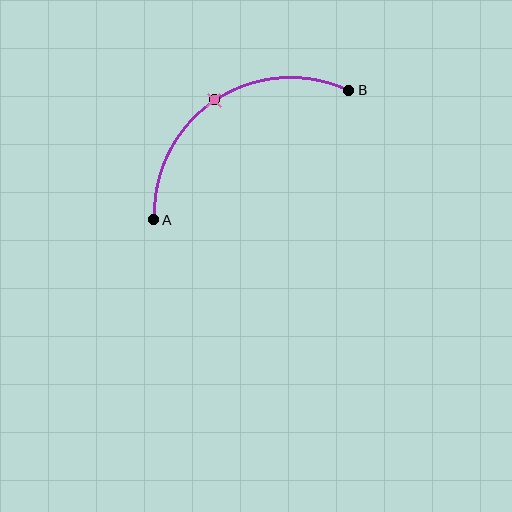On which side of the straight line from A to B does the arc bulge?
The arc bulges above the straight line connecting A and B.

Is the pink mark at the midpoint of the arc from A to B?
Yes. The pink mark lies on the arc at equal arc-length from both A and B — it is the arc midpoint.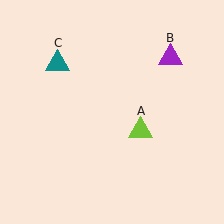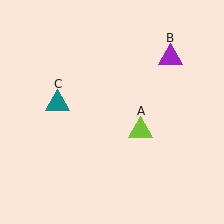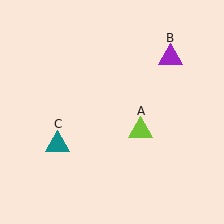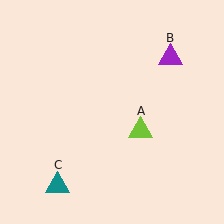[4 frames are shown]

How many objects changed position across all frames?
1 object changed position: teal triangle (object C).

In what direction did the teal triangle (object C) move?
The teal triangle (object C) moved down.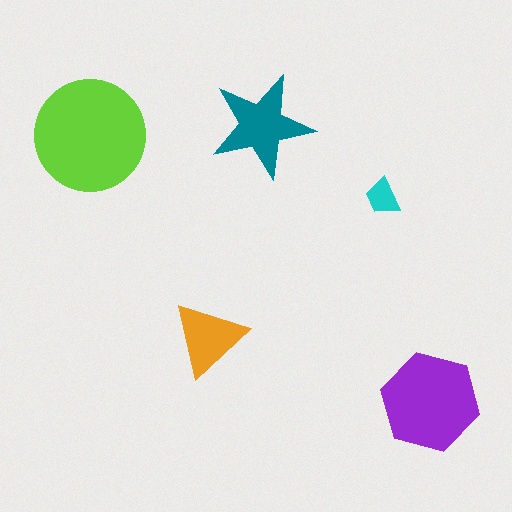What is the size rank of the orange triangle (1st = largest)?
4th.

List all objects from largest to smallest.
The lime circle, the purple hexagon, the teal star, the orange triangle, the cyan trapezoid.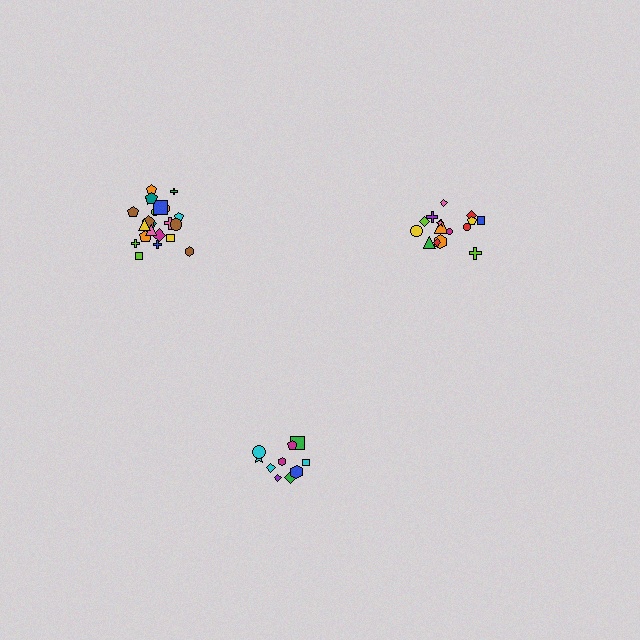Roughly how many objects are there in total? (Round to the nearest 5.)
Roughly 45 objects in total.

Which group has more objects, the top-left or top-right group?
The top-left group.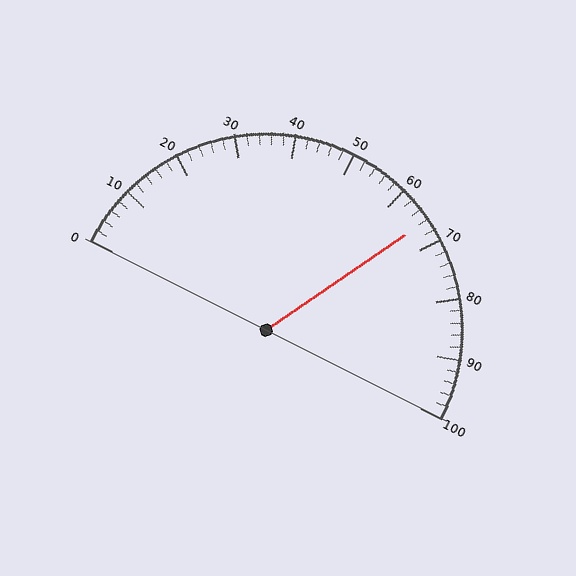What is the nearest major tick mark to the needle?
The nearest major tick mark is 70.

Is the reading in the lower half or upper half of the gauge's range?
The reading is in the upper half of the range (0 to 100).